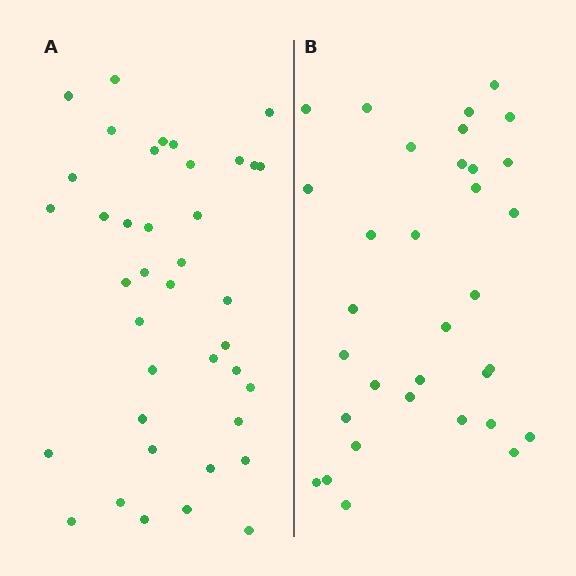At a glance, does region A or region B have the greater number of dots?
Region A (the left region) has more dots.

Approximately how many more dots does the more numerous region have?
Region A has about 6 more dots than region B.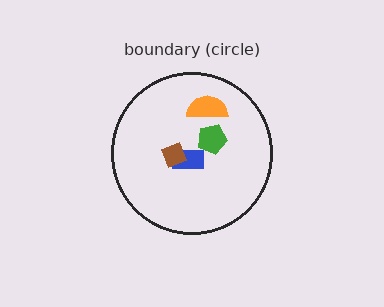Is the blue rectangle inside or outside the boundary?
Inside.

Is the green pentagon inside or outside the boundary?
Inside.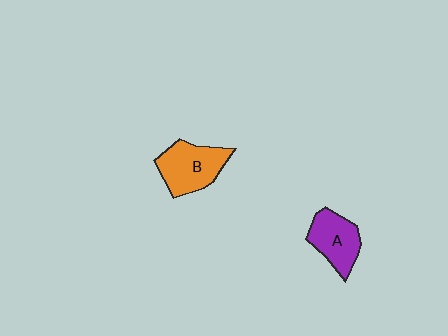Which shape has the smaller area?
Shape A (purple).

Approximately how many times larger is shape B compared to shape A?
Approximately 1.2 times.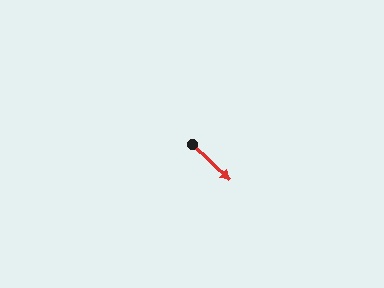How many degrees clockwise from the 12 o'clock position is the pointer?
Approximately 134 degrees.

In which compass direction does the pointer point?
Southeast.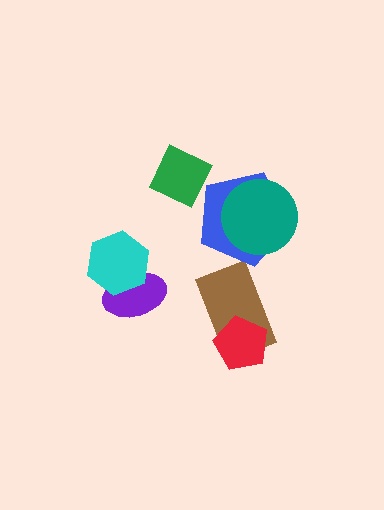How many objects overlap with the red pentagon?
1 object overlaps with the red pentagon.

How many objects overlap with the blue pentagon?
1 object overlaps with the blue pentagon.